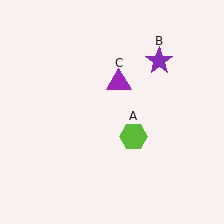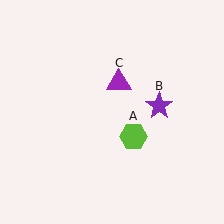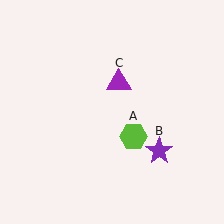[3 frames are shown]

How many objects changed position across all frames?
1 object changed position: purple star (object B).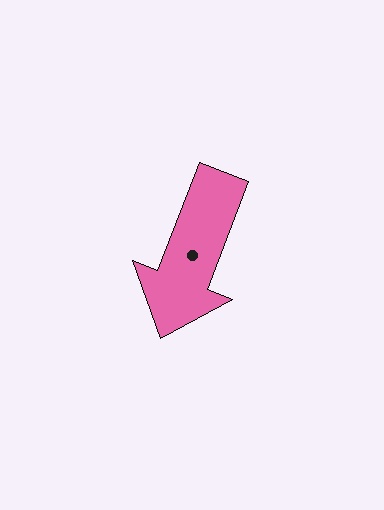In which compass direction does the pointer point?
South.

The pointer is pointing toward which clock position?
Roughly 7 o'clock.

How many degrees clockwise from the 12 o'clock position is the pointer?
Approximately 201 degrees.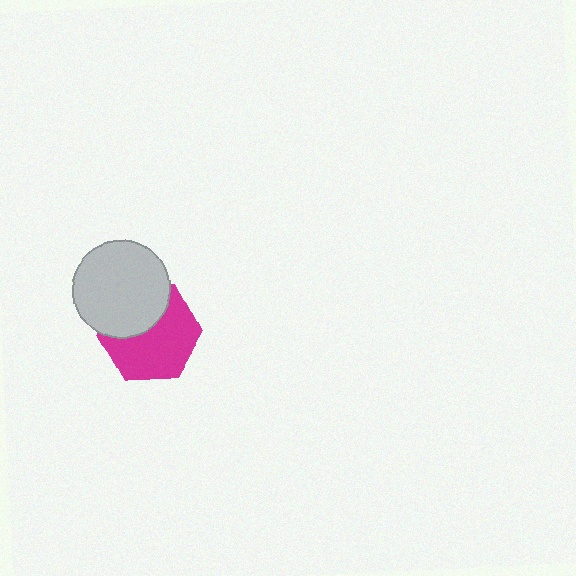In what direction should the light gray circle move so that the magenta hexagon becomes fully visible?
The light gray circle should move up. That is the shortest direction to clear the overlap and leave the magenta hexagon fully visible.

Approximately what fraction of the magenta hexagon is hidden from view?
Roughly 36% of the magenta hexagon is hidden behind the light gray circle.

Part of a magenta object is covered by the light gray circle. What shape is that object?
It is a hexagon.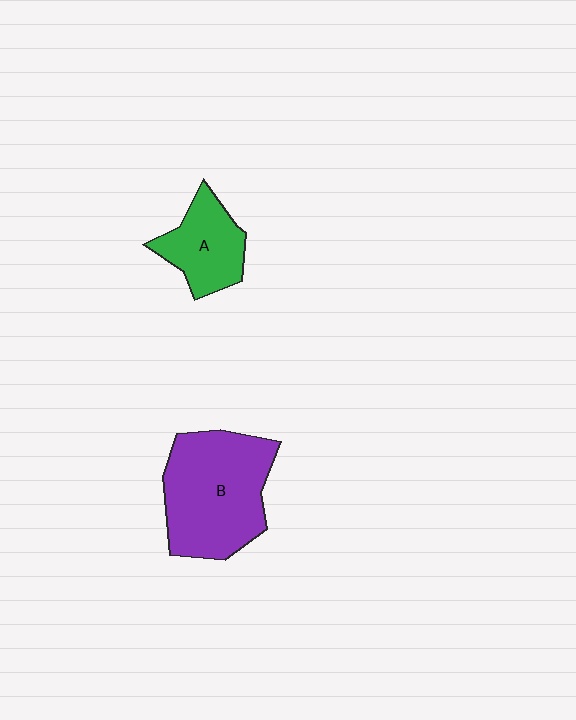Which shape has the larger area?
Shape B (purple).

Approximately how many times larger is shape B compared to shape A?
Approximately 1.9 times.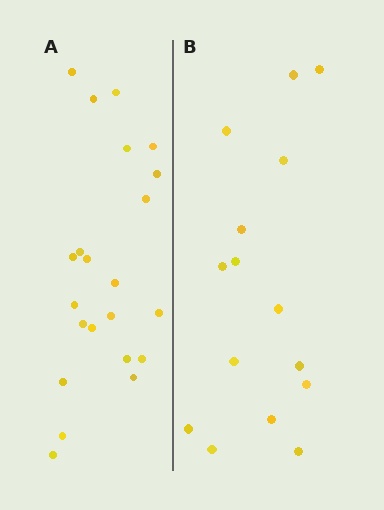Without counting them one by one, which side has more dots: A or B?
Region A (the left region) has more dots.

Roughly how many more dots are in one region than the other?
Region A has roughly 8 or so more dots than region B.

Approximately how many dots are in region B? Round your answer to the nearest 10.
About 20 dots. (The exact count is 15, which rounds to 20.)